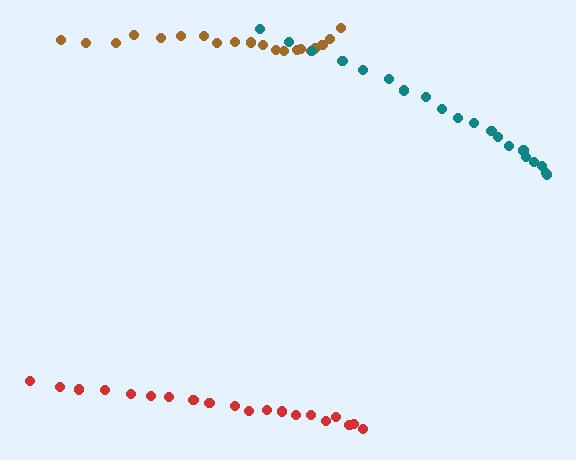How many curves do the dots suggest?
There are 3 distinct paths.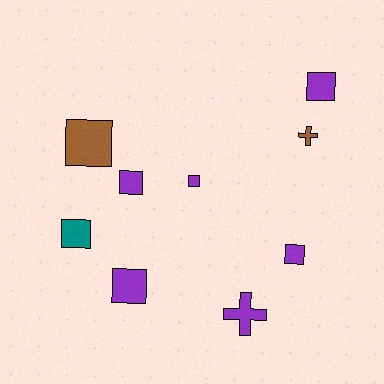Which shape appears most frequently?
Square, with 7 objects.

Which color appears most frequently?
Purple, with 6 objects.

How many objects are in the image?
There are 9 objects.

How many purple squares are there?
There are 5 purple squares.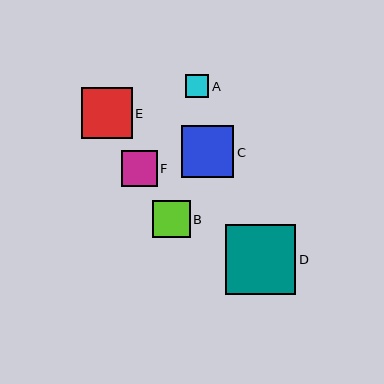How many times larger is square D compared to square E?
Square D is approximately 1.4 times the size of square E.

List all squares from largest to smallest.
From largest to smallest: D, C, E, B, F, A.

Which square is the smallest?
Square A is the smallest with a size of approximately 23 pixels.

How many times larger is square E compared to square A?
Square E is approximately 2.3 times the size of square A.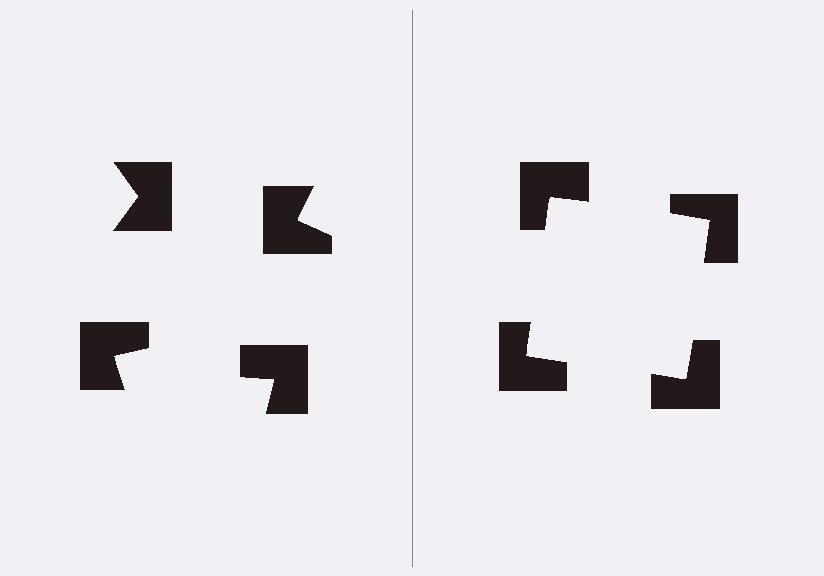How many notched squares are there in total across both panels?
8 — 4 on each side.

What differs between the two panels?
The notched squares are positioned identically on both sides; only the wedge orientations differ. On the right they align to a square; on the left they are misaligned.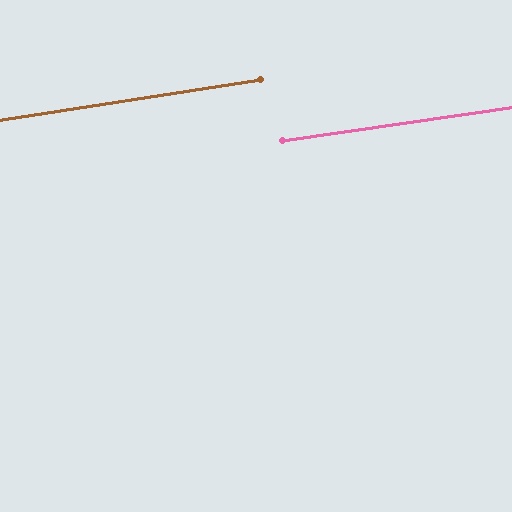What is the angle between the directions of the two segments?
Approximately 1 degree.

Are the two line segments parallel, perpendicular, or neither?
Parallel — their directions differ by only 0.7°.